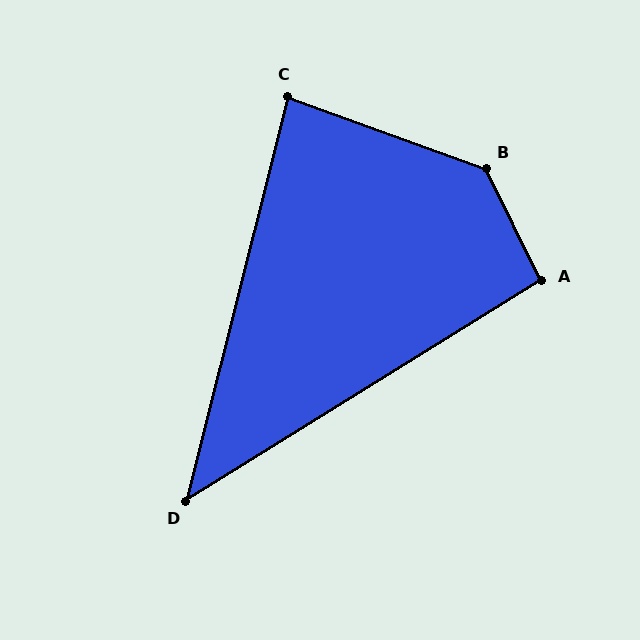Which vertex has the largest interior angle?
B, at approximately 136 degrees.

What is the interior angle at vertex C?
Approximately 84 degrees (acute).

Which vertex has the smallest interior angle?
D, at approximately 44 degrees.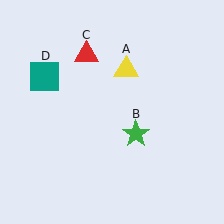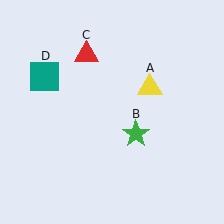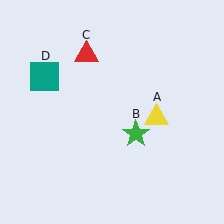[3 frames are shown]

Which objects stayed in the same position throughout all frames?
Green star (object B) and red triangle (object C) and teal square (object D) remained stationary.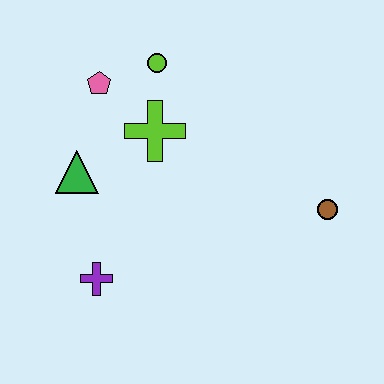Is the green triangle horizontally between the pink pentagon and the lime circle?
No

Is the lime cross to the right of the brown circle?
No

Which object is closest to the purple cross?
The green triangle is closest to the purple cross.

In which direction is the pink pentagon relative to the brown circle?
The pink pentagon is to the left of the brown circle.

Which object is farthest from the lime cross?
The brown circle is farthest from the lime cross.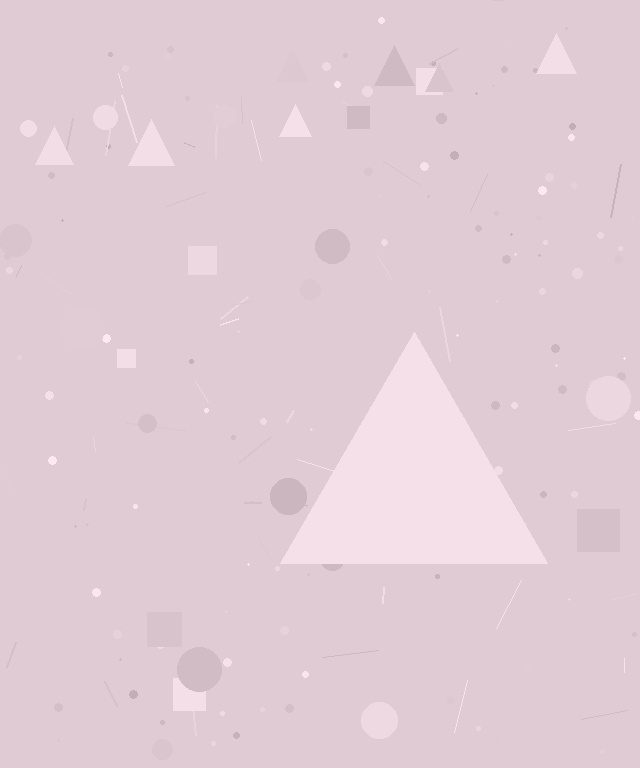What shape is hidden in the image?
A triangle is hidden in the image.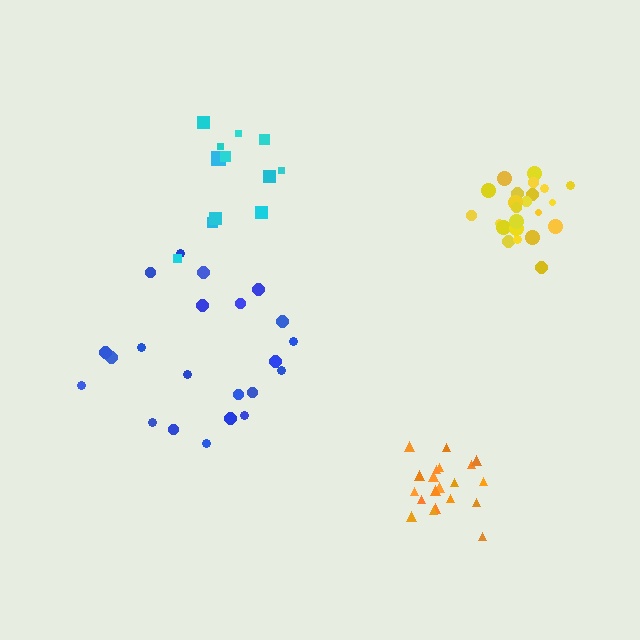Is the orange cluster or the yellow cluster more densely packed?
Yellow.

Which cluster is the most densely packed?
Yellow.